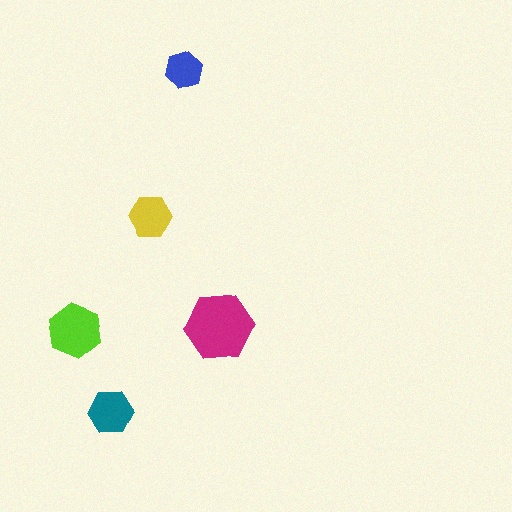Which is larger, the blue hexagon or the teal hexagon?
The teal one.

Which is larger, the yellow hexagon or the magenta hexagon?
The magenta one.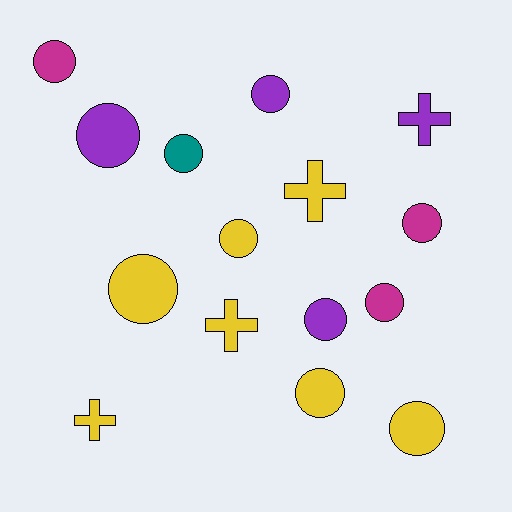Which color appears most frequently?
Yellow, with 7 objects.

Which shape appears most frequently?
Circle, with 11 objects.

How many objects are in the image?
There are 15 objects.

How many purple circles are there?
There are 3 purple circles.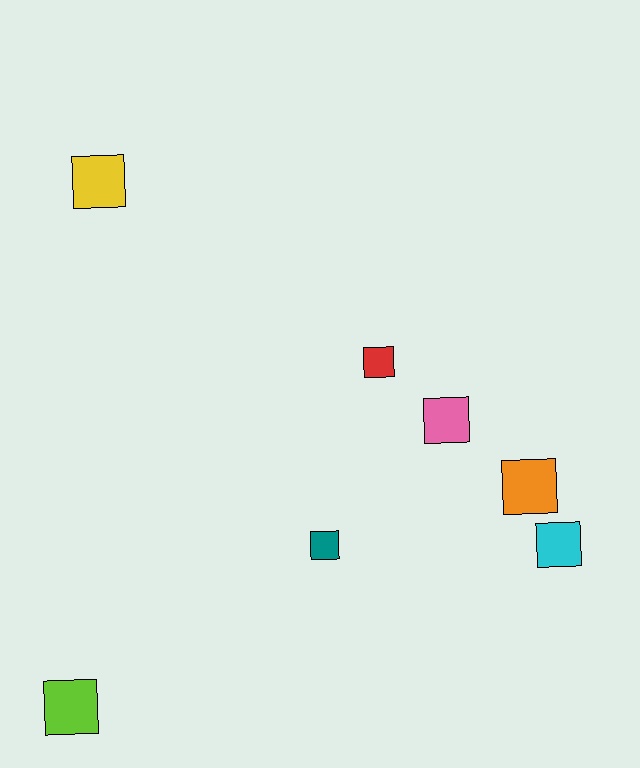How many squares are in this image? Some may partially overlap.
There are 7 squares.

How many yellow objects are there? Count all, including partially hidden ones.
There is 1 yellow object.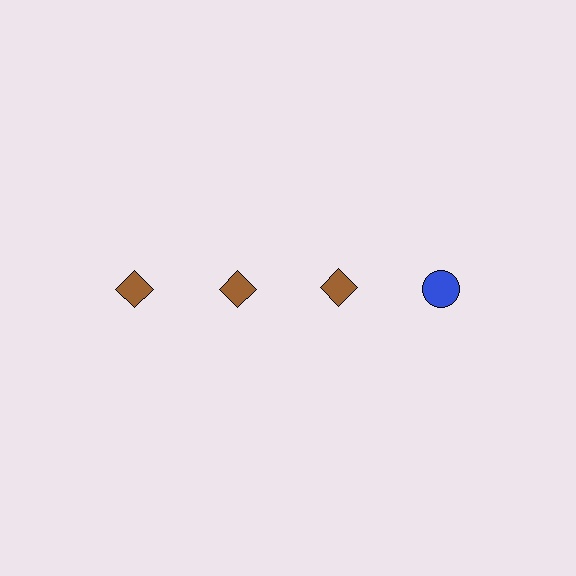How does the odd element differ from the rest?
It differs in both color (blue instead of brown) and shape (circle instead of diamond).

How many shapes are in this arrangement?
There are 4 shapes arranged in a grid pattern.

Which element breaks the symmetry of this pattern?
The blue circle in the top row, second from right column breaks the symmetry. All other shapes are brown diamonds.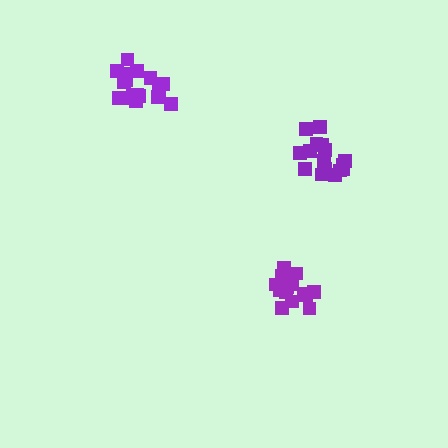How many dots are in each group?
Group 1: 17 dots, Group 2: 17 dots, Group 3: 18 dots (52 total).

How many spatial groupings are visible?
There are 3 spatial groupings.